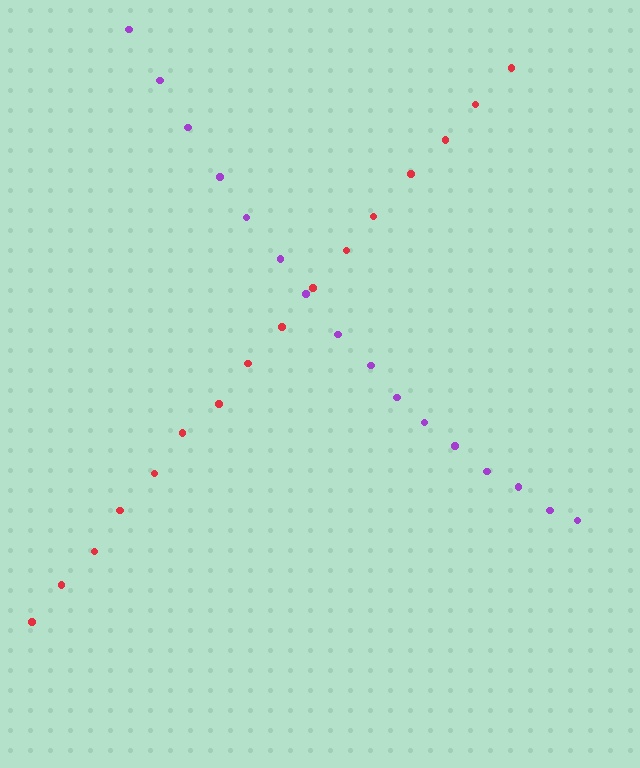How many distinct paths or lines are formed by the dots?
There are 2 distinct paths.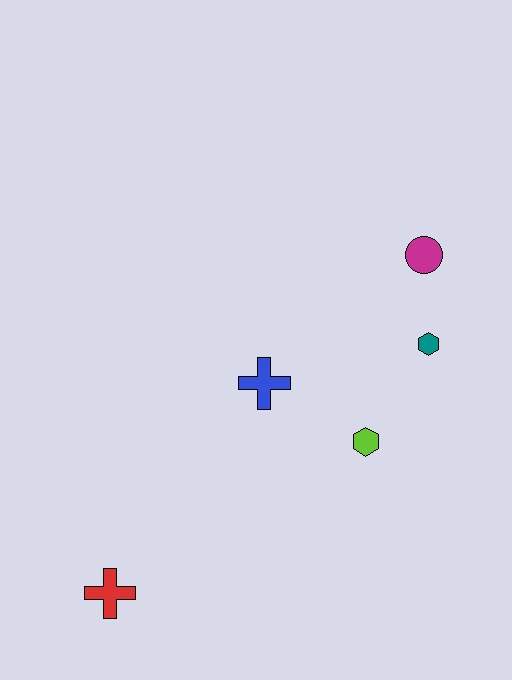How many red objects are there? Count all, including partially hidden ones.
There is 1 red object.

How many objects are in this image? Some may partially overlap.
There are 5 objects.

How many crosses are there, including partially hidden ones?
There are 2 crosses.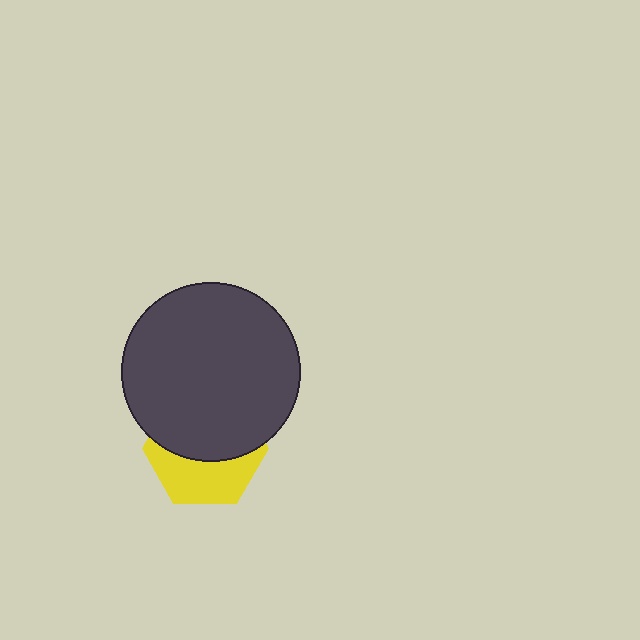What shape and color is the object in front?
The object in front is a dark gray circle.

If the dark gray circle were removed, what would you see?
You would see the complete yellow hexagon.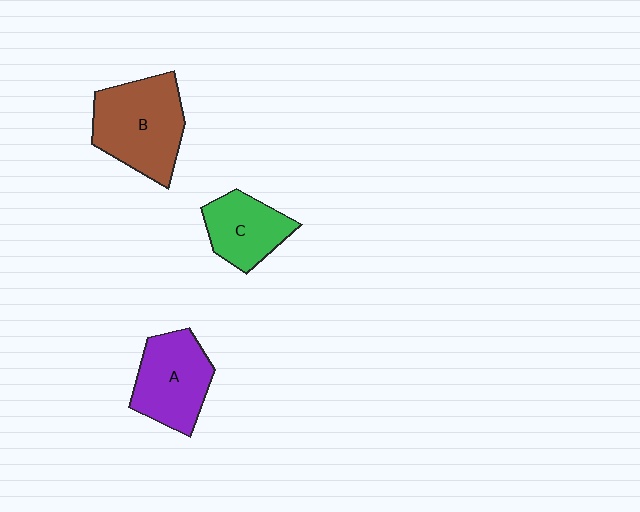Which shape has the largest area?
Shape B (brown).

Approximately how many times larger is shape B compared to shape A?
Approximately 1.2 times.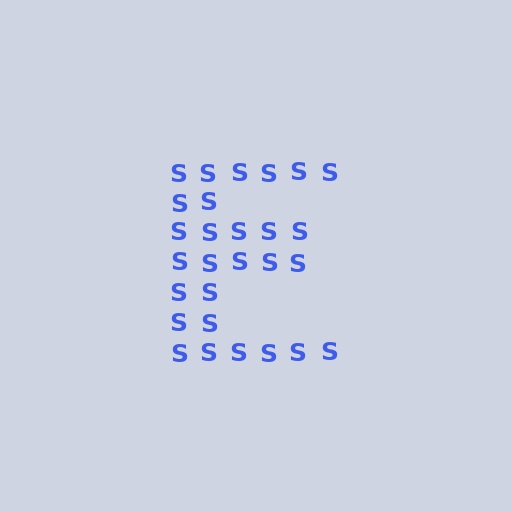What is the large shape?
The large shape is the letter E.